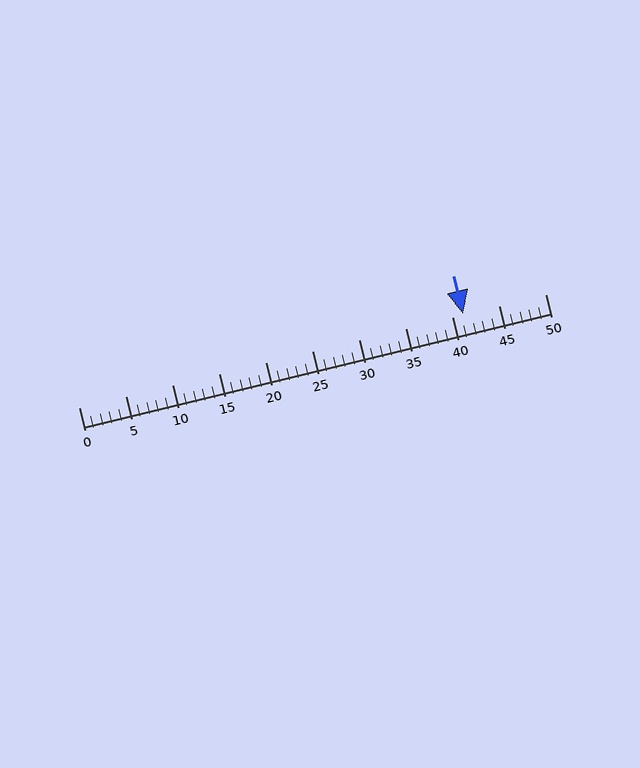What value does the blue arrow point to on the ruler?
The blue arrow points to approximately 41.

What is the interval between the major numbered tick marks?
The major tick marks are spaced 5 units apart.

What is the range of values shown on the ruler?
The ruler shows values from 0 to 50.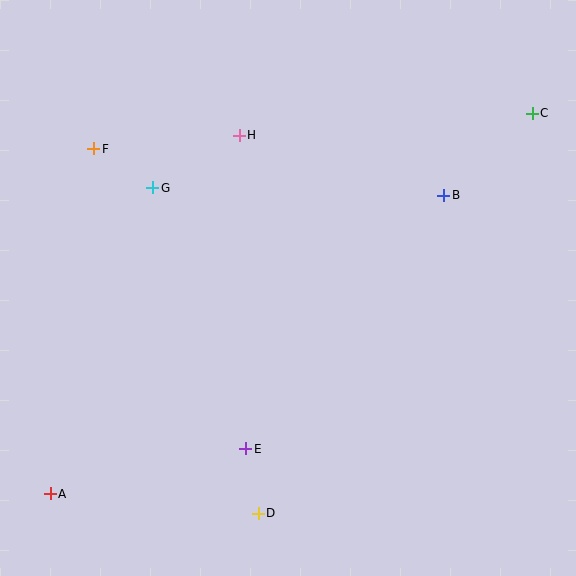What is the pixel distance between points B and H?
The distance between B and H is 213 pixels.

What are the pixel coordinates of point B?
Point B is at (444, 195).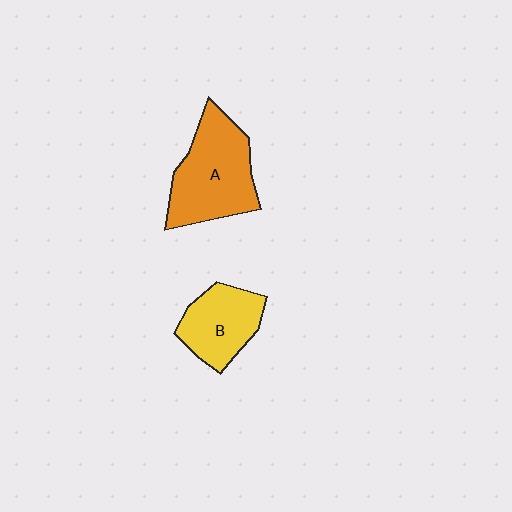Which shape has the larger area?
Shape A (orange).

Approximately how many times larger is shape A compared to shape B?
Approximately 1.5 times.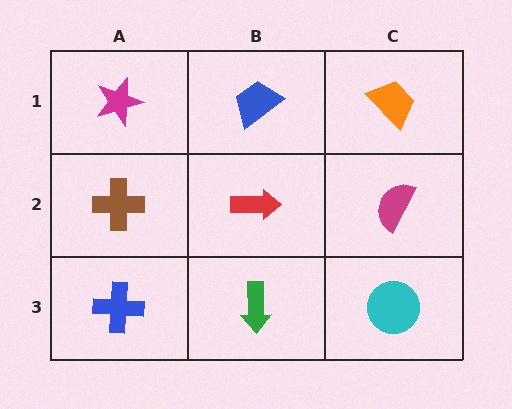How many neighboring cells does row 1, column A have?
2.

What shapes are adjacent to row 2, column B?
A blue trapezoid (row 1, column B), a green arrow (row 3, column B), a brown cross (row 2, column A), a magenta semicircle (row 2, column C).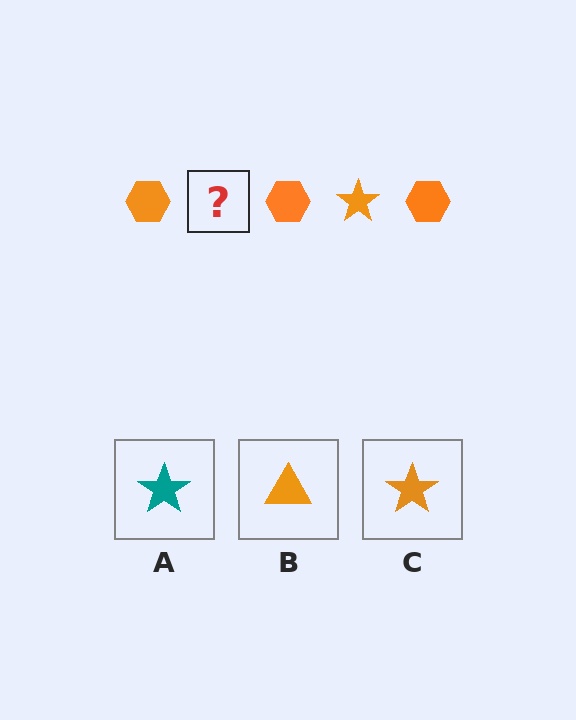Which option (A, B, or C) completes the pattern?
C.